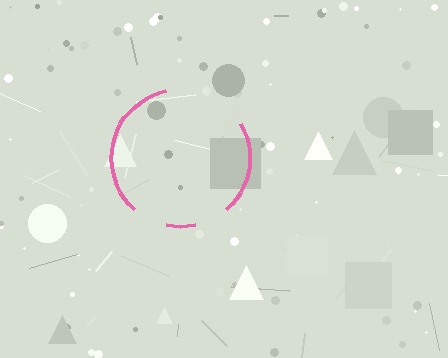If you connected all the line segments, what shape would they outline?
They would outline a circle.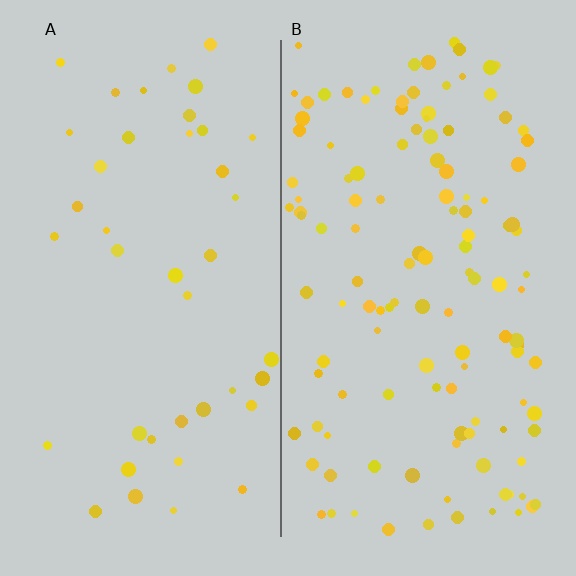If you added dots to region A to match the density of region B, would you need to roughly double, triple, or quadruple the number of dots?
Approximately triple.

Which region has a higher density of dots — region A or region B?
B (the right).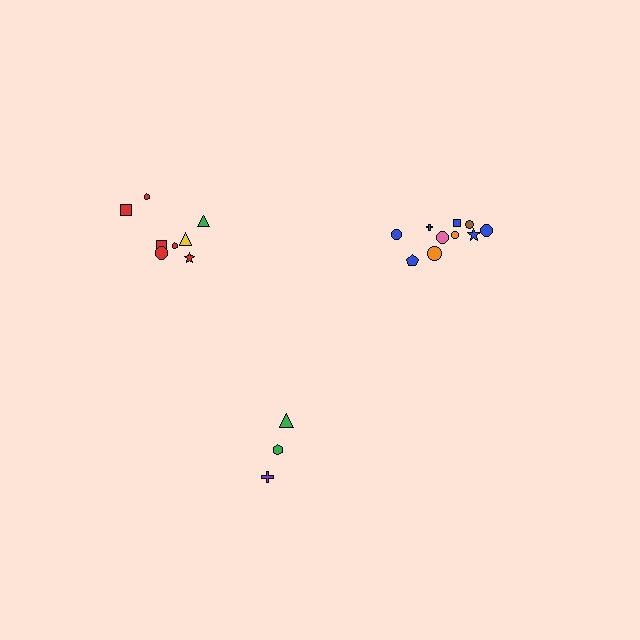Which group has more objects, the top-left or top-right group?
The top-right group.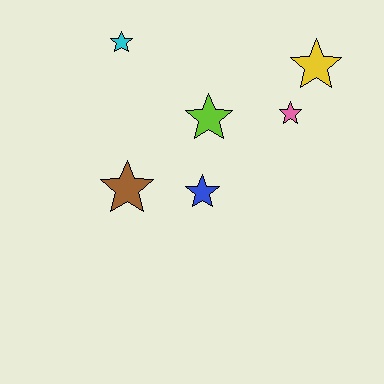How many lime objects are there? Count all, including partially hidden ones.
There is 1 lime object.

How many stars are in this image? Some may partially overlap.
There are 6 stars.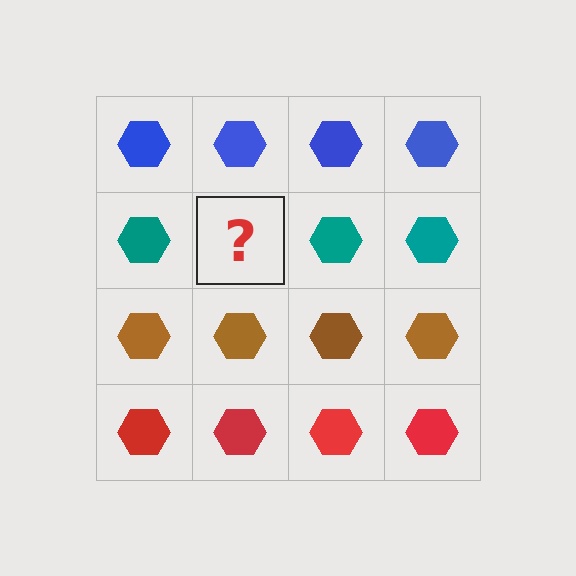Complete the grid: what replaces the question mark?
The question mark should be replaced with a teal hexagon.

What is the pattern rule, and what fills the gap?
The rule is that each row has a consistent color. The gap should be filled with a teal hexagon.